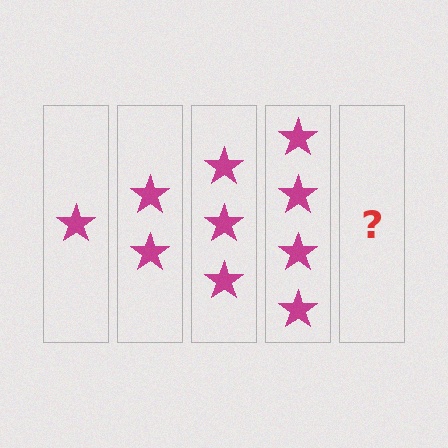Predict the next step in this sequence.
The next step is 5 stars.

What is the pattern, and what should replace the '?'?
The pattern is that each step adds one more star. The '?' should be 5 stars.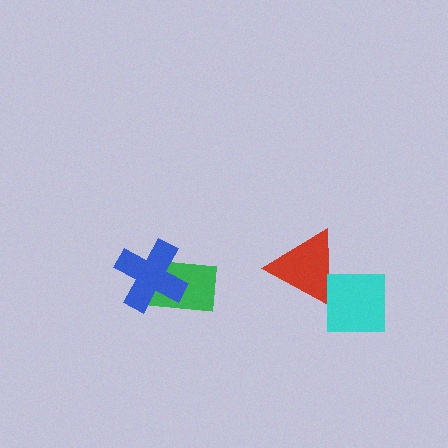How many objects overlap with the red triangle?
1 object overlaps with the red triangle.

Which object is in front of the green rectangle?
The blue cross is in front of the green rectangle.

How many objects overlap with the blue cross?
1 object overlaps with the blue cross.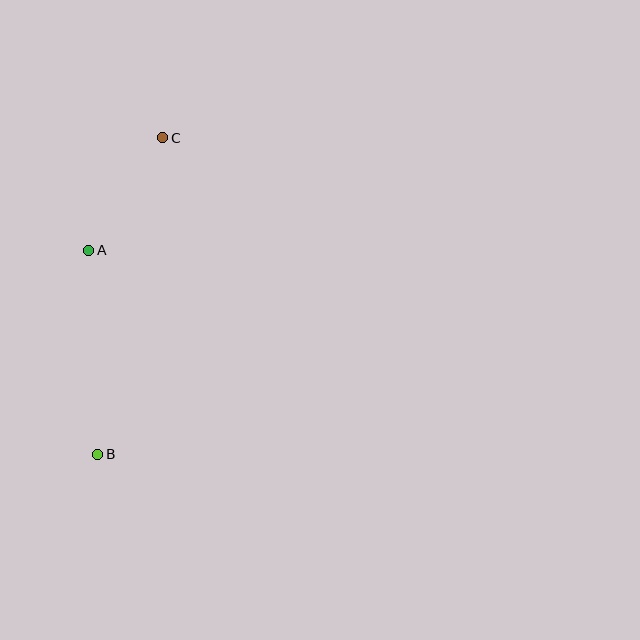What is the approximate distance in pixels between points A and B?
The distance between A and B is approximately 204 pixels.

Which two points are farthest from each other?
Points B and C are farthest from each other.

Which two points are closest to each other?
Points A and C are closest to each other.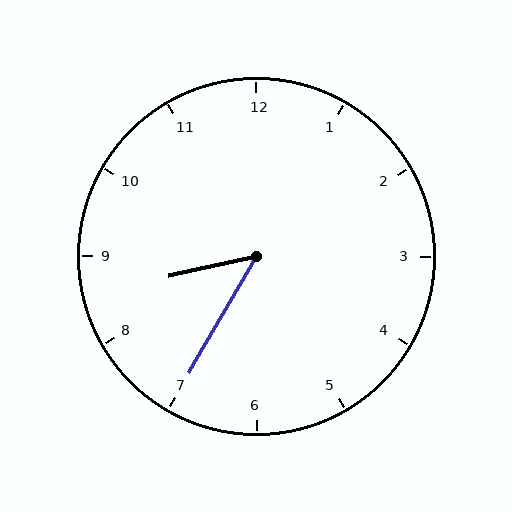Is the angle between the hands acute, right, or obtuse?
It is acute.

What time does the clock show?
8:35.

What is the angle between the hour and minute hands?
Approximately 48 degrees.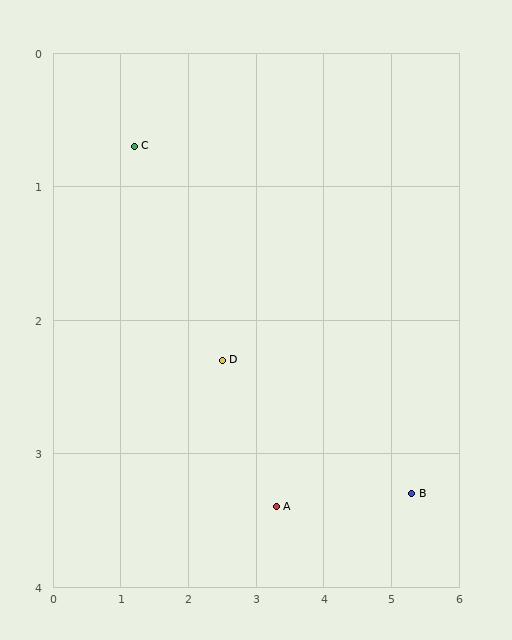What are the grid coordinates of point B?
Point B is at approximately (5.3, 3.3).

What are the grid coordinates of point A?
Point A is at approximately (3.3, 3.4).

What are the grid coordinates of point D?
Point D is at approximately (2.5, 2.3).